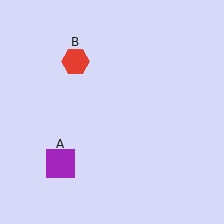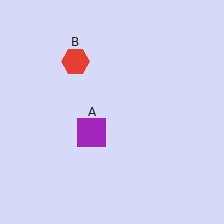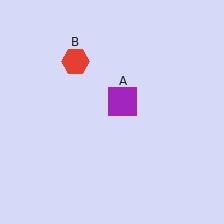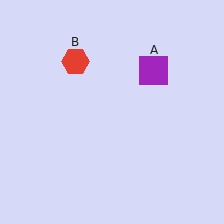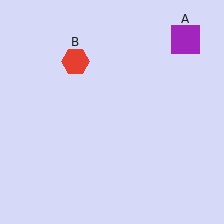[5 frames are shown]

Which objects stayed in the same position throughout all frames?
Red hexagon (object B) remained stationary.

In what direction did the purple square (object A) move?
The purple square (object A) moved up and to the right.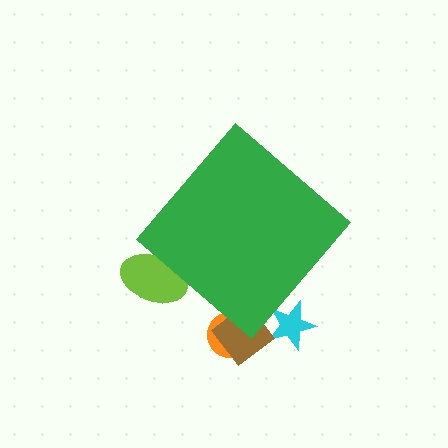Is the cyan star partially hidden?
Yes, the cyan star is partially hidden behind the green diamond.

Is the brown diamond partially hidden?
Yes, the brown diamond is partially hidden behind the green diamond.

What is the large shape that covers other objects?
A green diamond.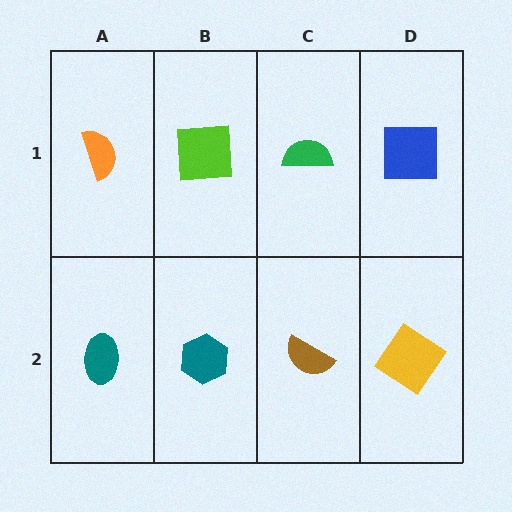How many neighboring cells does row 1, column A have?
2.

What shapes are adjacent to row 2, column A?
An orange semicircle (row 1, column A), a teal hexagon (row 2, column B).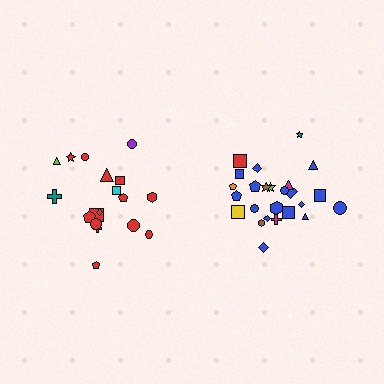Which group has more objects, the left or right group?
The right group.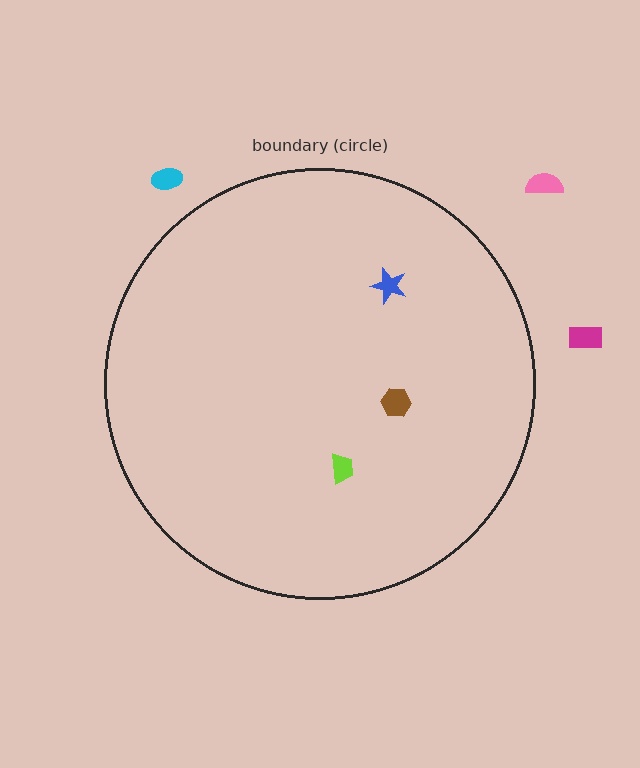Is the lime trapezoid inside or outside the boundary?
Inside.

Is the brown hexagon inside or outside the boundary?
Inside.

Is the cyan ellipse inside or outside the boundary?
Outside.